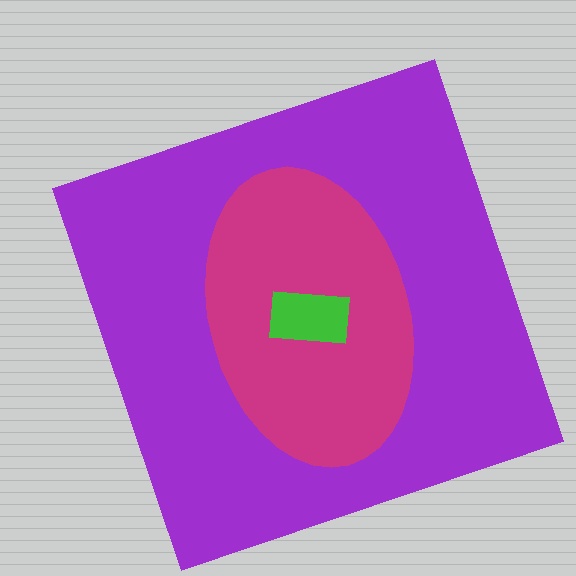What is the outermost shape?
The purple square.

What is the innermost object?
The green rectangle.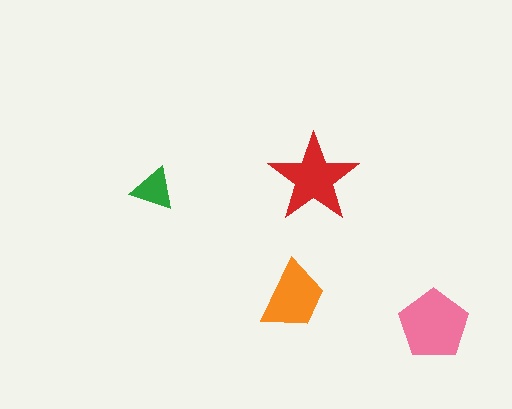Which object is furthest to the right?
The pink pentagon is rightmost.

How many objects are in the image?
There are 4 objects in the image.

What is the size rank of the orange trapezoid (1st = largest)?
3rd.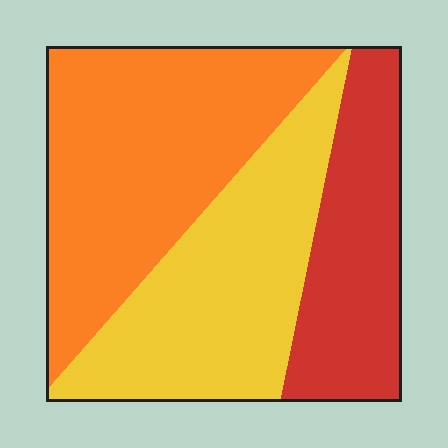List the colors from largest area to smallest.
From largest to smallest: orange, yellow, red.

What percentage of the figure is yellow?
Yellow takes up about one third (1/3) of the figure.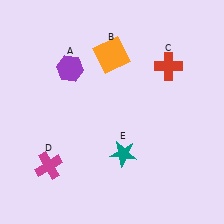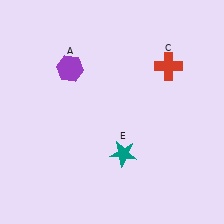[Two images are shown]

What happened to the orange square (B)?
The orange square (B) was removed in Image 2. It was in the top-left area of Image 1.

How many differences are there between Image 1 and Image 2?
There are 2 differences between the two images.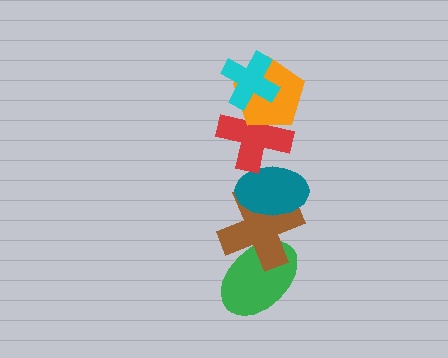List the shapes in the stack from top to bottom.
From top to bottom: the cyan cross, the orange pentagon, the red cross, the teal ellipse, the brown cross, the green ellipse.